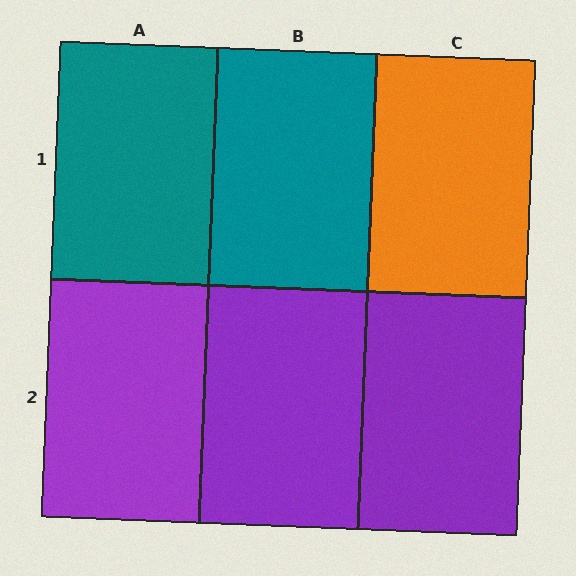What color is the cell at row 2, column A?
Purple.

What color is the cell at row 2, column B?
Purple.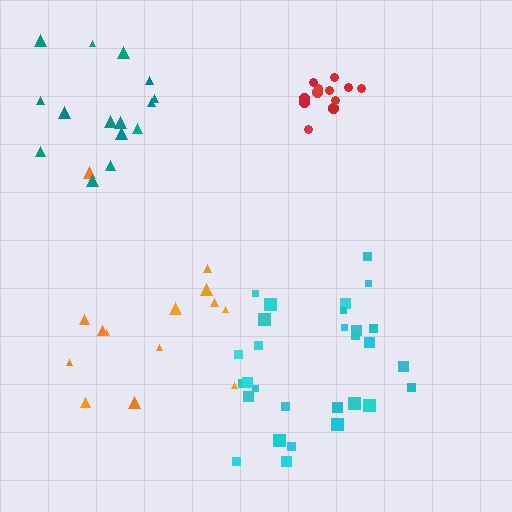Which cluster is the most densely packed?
Red.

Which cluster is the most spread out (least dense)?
Orange.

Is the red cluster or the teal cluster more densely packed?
Red.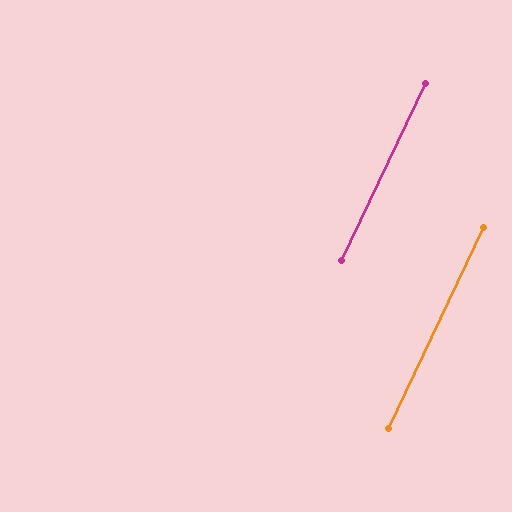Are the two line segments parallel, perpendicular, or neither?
Parallel — their directions differ by only 0.0°.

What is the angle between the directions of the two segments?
Approximately 0 degrees.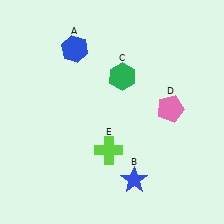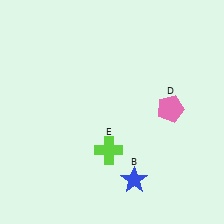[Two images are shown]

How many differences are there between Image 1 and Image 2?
There are 2 differences between the two images.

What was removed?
The blue hexagon (A), the green hexagon (C) were removed in Image 2.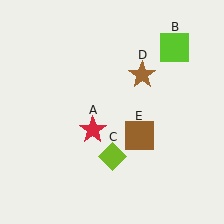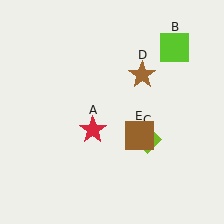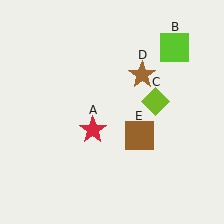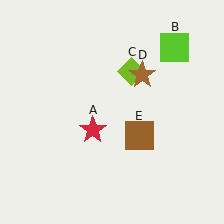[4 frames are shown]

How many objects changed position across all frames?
1 object changed position: lime diamond (object C).